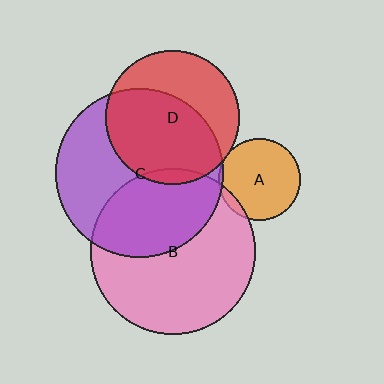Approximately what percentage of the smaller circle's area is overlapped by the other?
Approximately 5%.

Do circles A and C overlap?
Yes.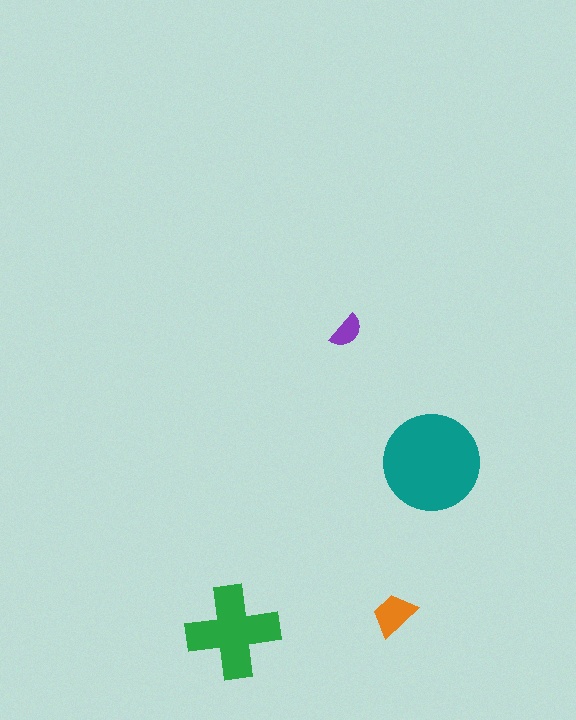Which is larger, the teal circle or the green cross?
The teal circle.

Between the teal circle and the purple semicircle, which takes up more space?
The teal circle.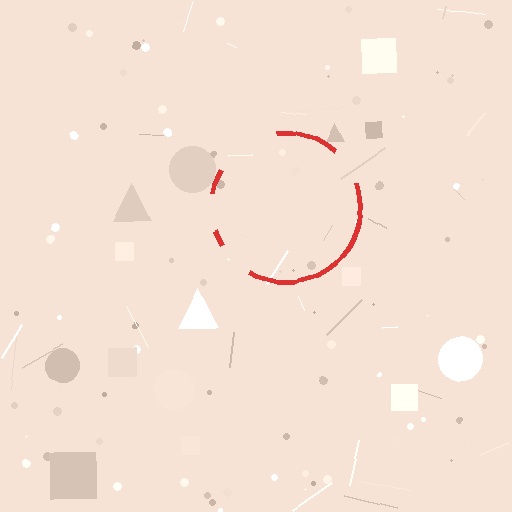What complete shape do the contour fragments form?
The contour fragments form a circle.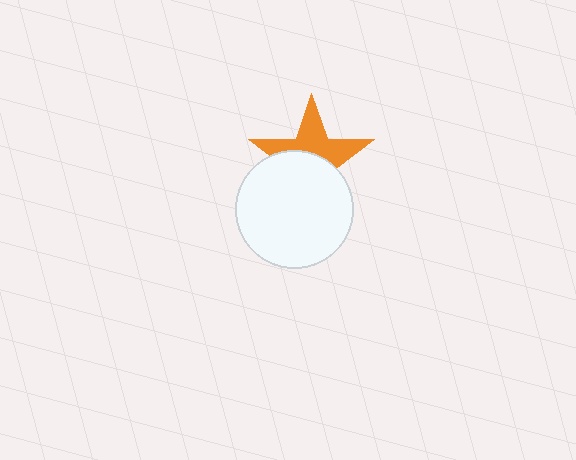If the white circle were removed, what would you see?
You would see the complete orange star.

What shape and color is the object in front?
The object in front is a white circle.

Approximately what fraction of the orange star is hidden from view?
Roughly 53% of the orange star is hidden behind the white circle.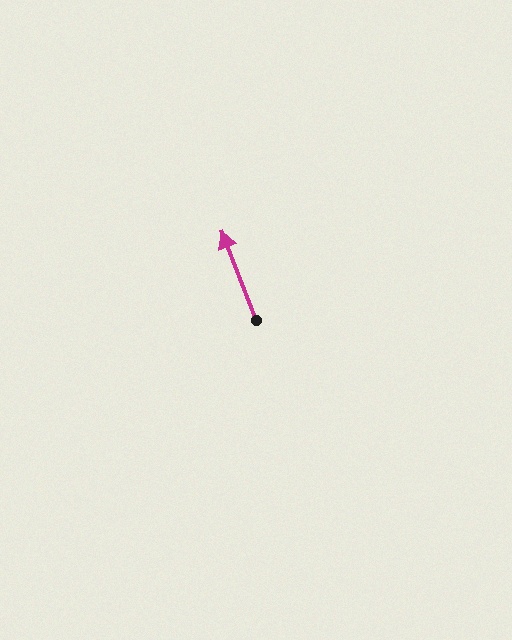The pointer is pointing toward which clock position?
Roughly 11 o'clock.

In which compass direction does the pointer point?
North.